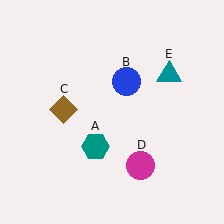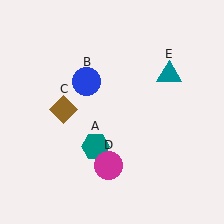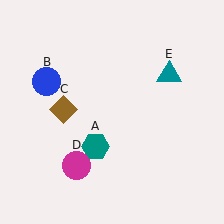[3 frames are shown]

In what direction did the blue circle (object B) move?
The blue circle (object B) moved left.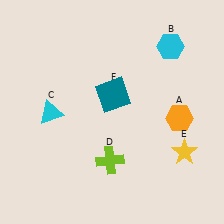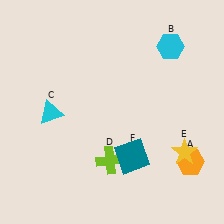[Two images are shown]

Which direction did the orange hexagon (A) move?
The orange hexagon (A) moved down.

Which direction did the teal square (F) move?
The teal square (F) moved down.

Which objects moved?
The objects that moved are: the orange hexagon (A), the teal square (F).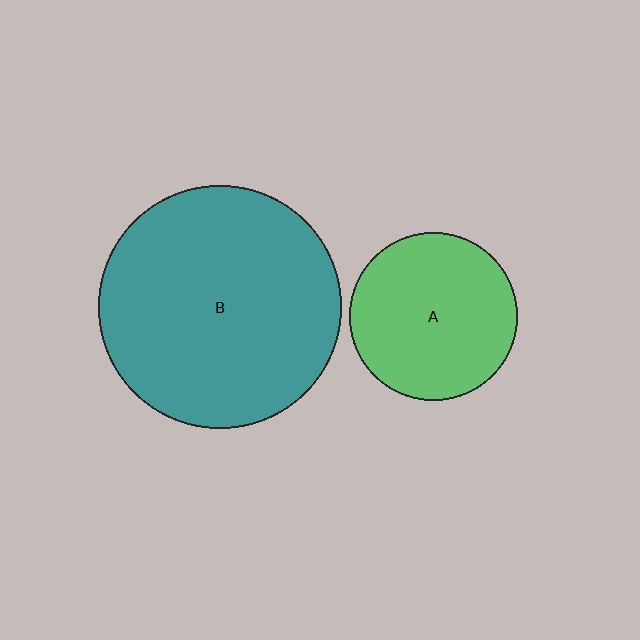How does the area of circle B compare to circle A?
Approximately 2.1 times.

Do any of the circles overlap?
No, none of the circles overlap.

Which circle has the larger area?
Circle B (teal).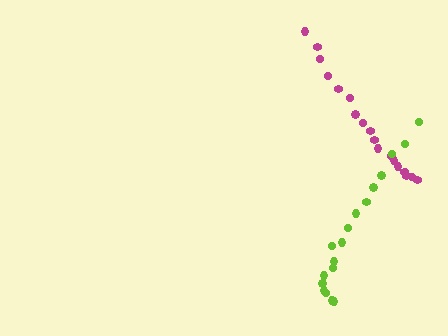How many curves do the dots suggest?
There are 2 distinct paths.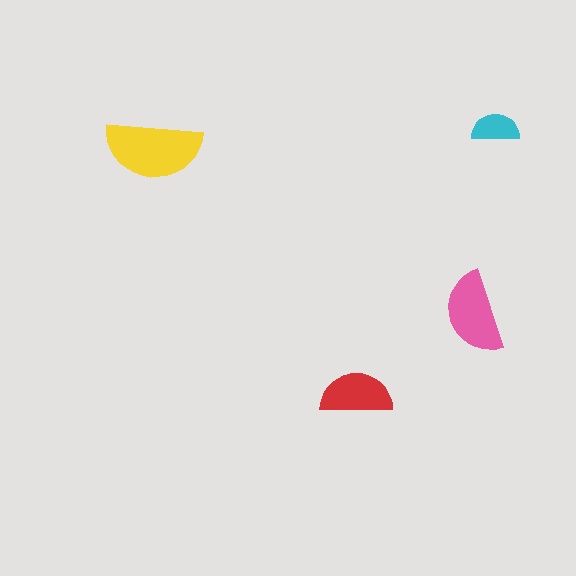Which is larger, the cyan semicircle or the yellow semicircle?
The yellow one.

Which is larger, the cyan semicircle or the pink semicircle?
The pink one.